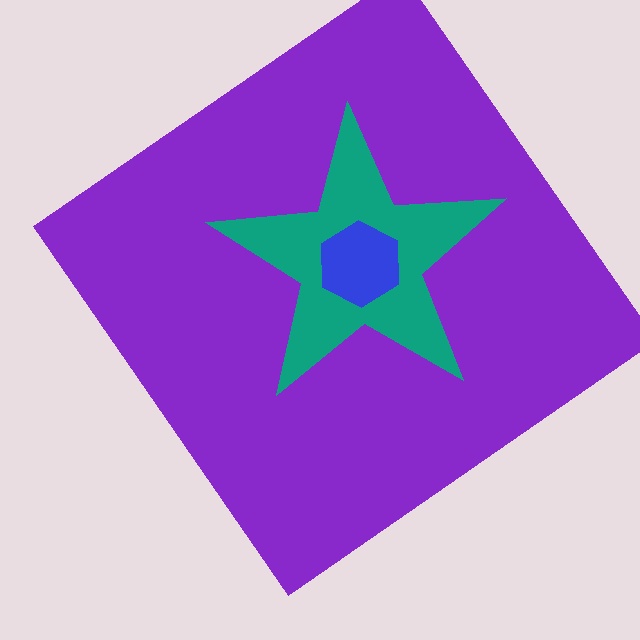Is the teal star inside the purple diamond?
Yes.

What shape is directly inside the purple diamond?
The teal star.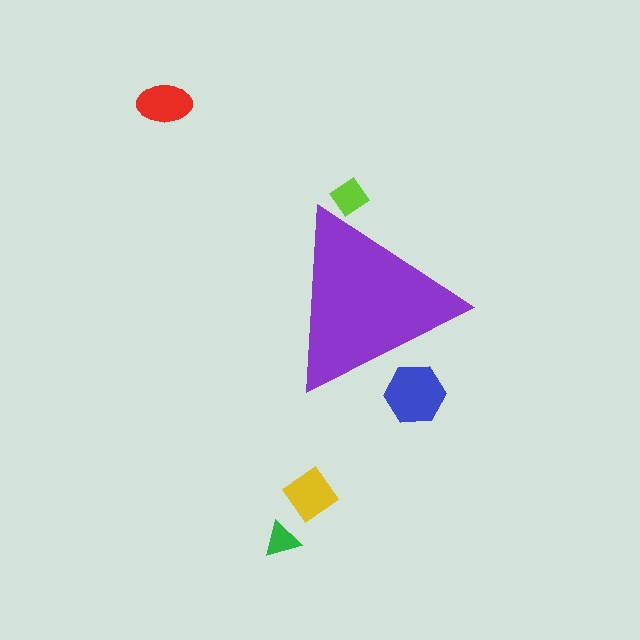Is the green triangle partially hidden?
No, the green triangle is fully visible.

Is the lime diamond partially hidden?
Yes, the lime diamond is partially hidden behind the purple triangle.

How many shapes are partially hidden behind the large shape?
2 shapes are partially hidden.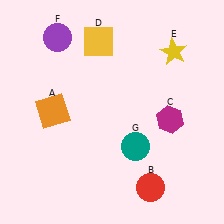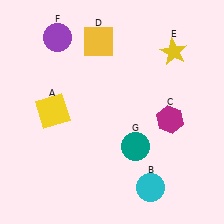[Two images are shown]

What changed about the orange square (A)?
In Image 1, A is orange. In Image 2, it changed to yellow.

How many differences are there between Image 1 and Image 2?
There are 2 differences between the two images.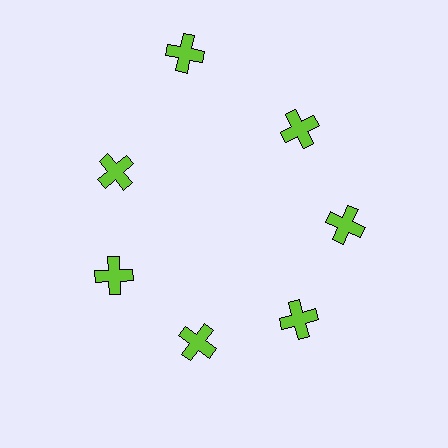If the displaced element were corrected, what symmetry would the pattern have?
It would have 7-fold rotational symmetry — the pattern would map onto itself every 51 degrees.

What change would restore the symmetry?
The symmetry would be restored by moving it inward, back onto the ring so that all 7 crosses sit at equal angles and equal distance from the center.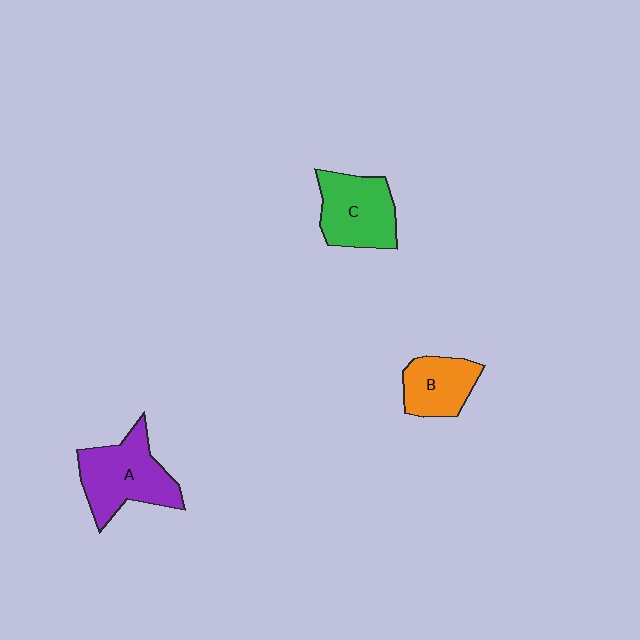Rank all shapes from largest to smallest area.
From largest to smallest: A (purple), C (green), B (orange).